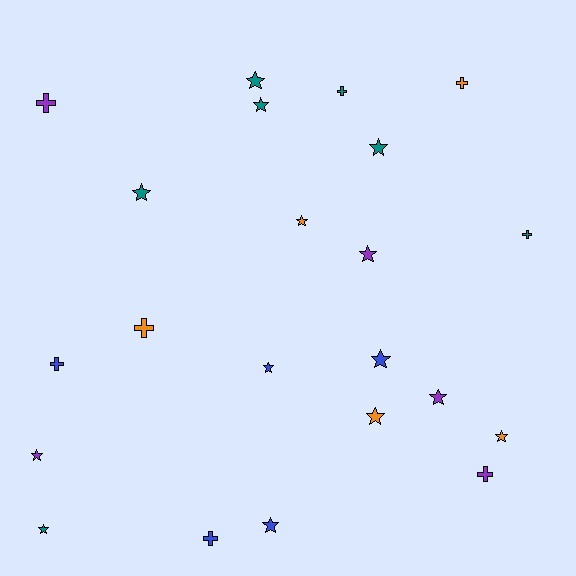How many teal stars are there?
There are 5 teal stars.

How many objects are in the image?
There are 22 objects.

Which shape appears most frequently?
Star, with 14 objects.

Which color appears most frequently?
Teal, with 7 objects.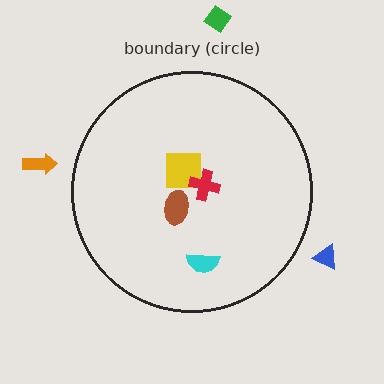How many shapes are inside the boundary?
4 inside, 3 outside.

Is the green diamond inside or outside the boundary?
Outside.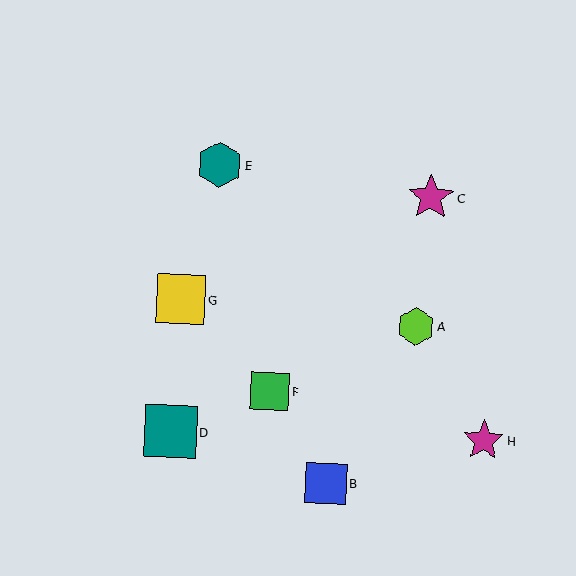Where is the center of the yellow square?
The center of the yellow square is at (181, 299).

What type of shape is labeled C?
Shape C is a magenta star.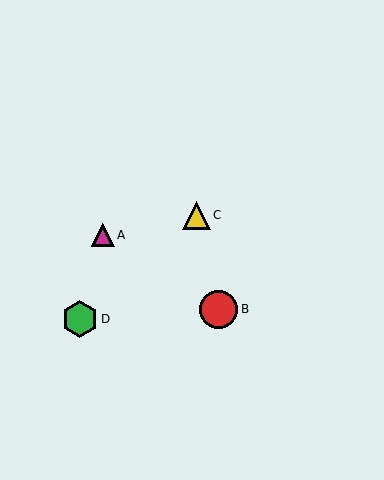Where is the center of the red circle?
The center of the red circle is at (219, 309).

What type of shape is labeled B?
Shape B is a red circle.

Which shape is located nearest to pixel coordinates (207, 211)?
The yellow triangle (labeled C) at (196, 215) is nearest to that location.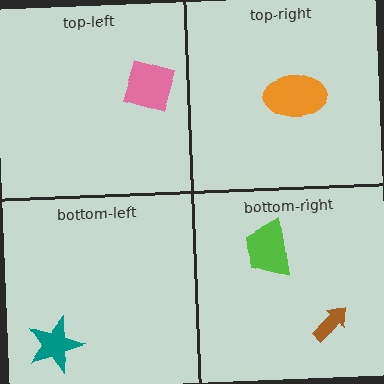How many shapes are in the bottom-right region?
2.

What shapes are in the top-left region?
The pink diamond.